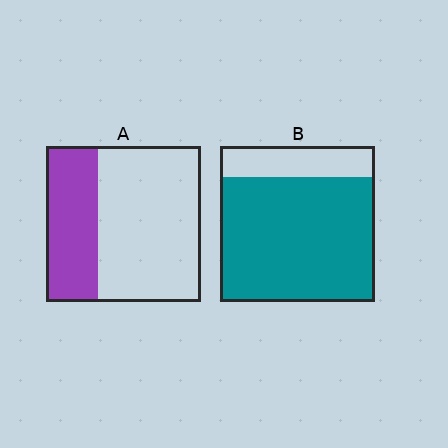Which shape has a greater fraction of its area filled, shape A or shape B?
Shape B.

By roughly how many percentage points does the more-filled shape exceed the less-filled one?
By roughly 45 percentage points (B over A).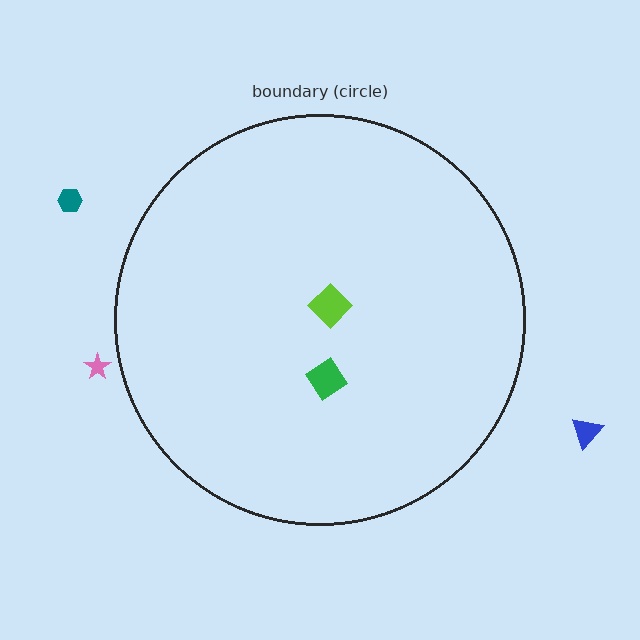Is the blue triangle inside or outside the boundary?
Outside.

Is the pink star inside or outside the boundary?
Outside.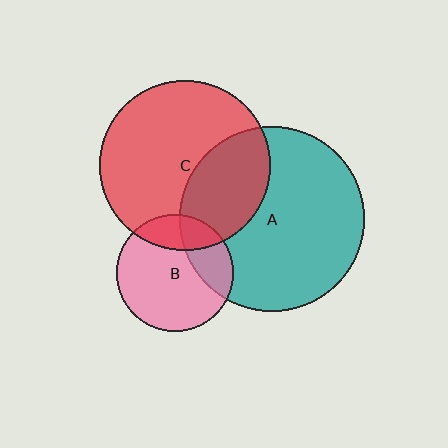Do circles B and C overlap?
Yes.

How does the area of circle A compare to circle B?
Approximately 2.5 times.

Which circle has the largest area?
Circle A (teal).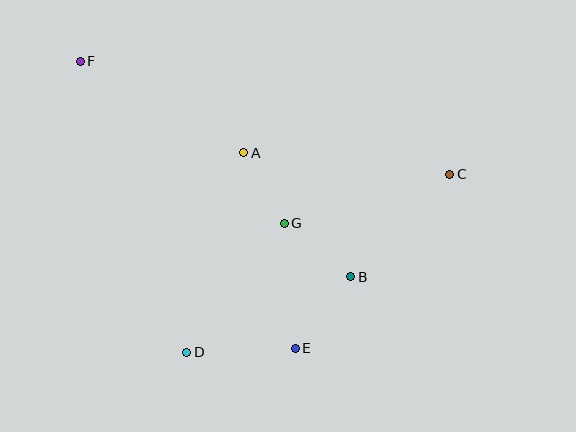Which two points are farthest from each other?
Points C and F are farthest from each other.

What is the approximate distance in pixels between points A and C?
The distance between A and C is approximately 207 pixels.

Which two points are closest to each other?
Points A and G are closest to each other.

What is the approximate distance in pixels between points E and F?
The distance between E and F is approximately 358 pixels.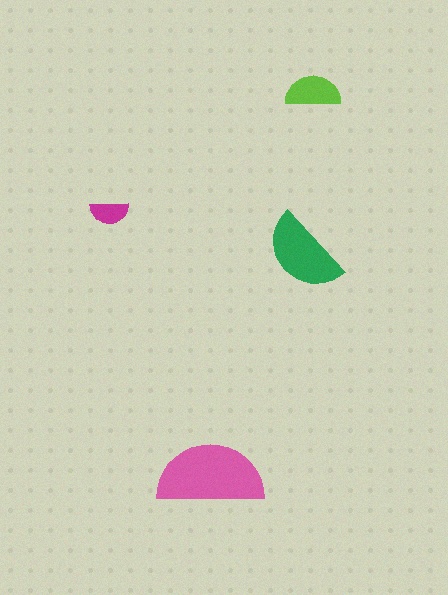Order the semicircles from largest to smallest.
the pink one, the green one, the lime one, the magenta one.